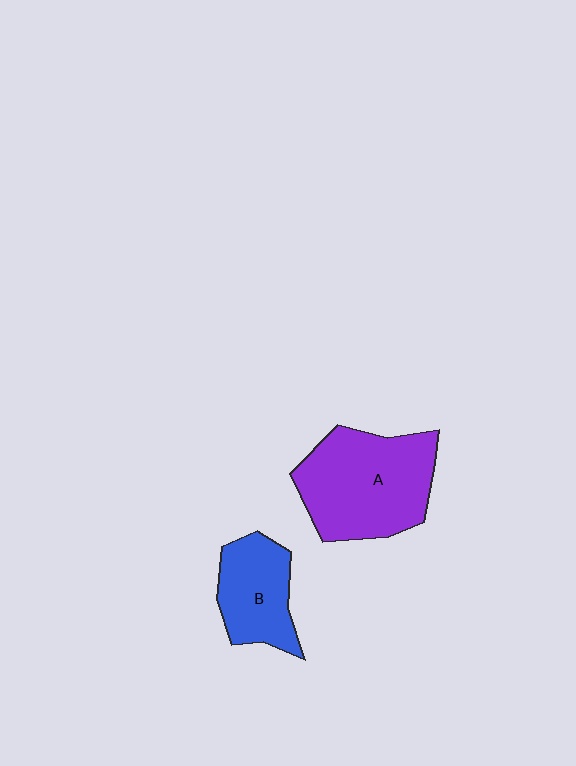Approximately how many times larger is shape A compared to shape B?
Approximately 1.7 times.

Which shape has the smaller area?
Shape B (blue).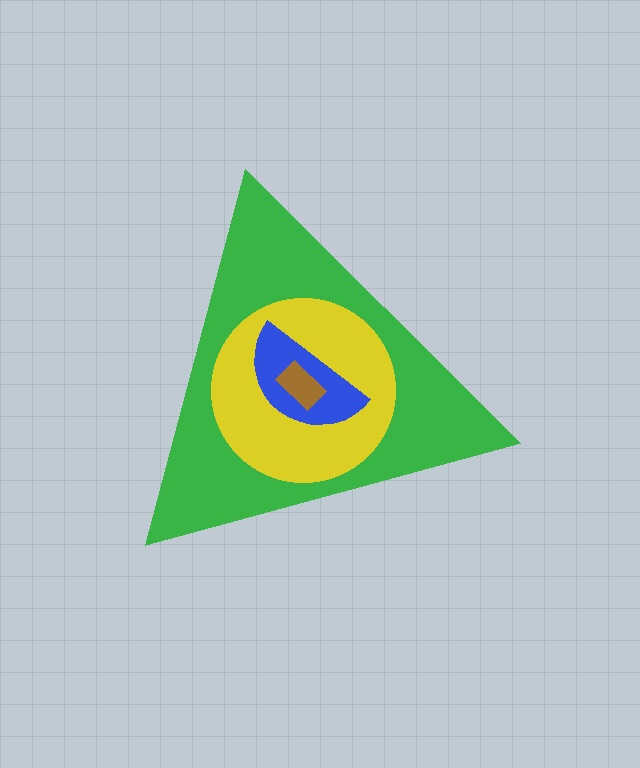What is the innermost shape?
The brown rectangle.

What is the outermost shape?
The green triangle.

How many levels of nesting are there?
4.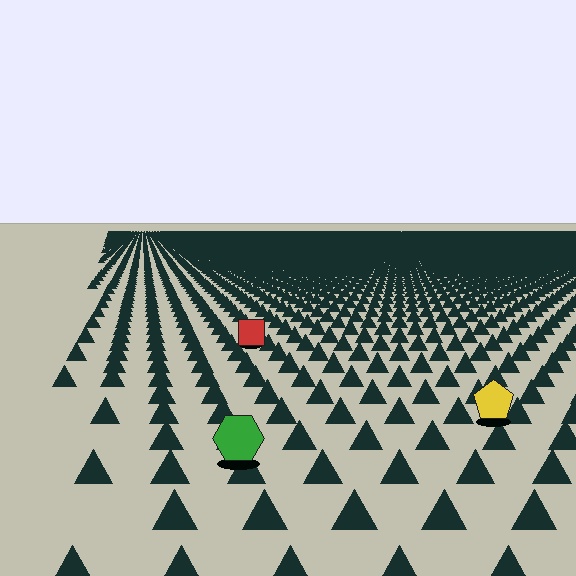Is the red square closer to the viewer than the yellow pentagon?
No. The yellow pentagon is closer — you can tell from the texture gradient: the ground texture is coarser near it.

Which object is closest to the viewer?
The green hexagon is closest. The texture marks near it are larger and more spread out.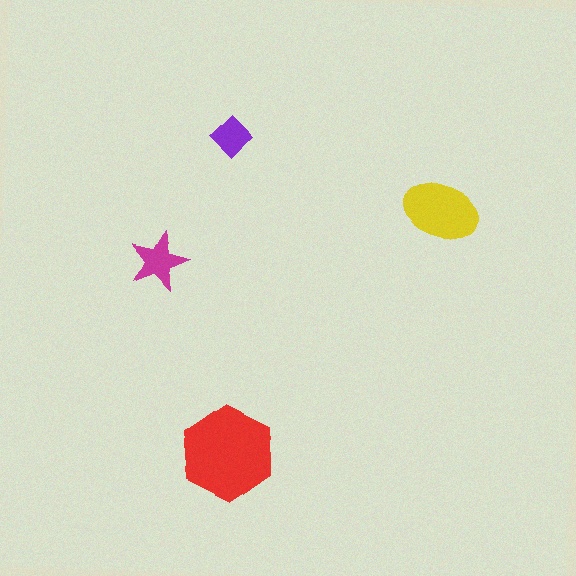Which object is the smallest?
The purple diamond.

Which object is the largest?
The red hexagon.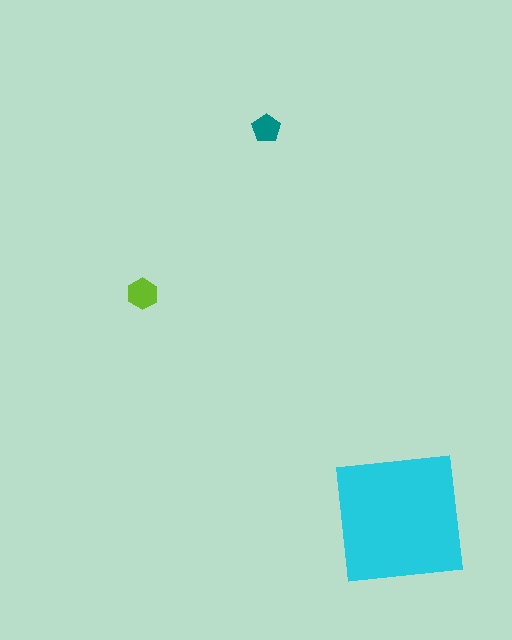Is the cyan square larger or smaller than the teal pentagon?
Larger.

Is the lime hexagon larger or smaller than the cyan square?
Smaller.